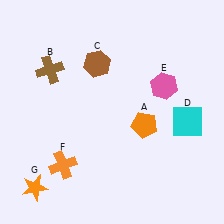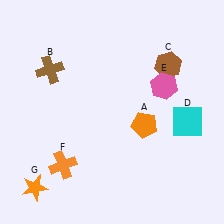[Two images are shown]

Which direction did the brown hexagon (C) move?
The brown hexagon (C) moved right.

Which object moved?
The brown hexagon (C) moved right.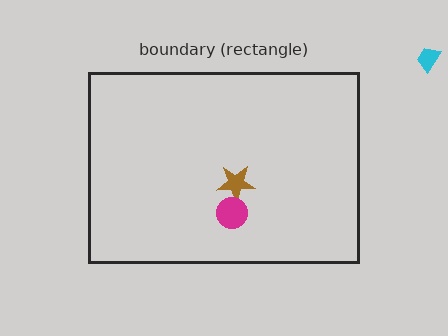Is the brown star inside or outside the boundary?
Inside.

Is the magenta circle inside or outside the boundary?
Inside.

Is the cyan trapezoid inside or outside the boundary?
Outside.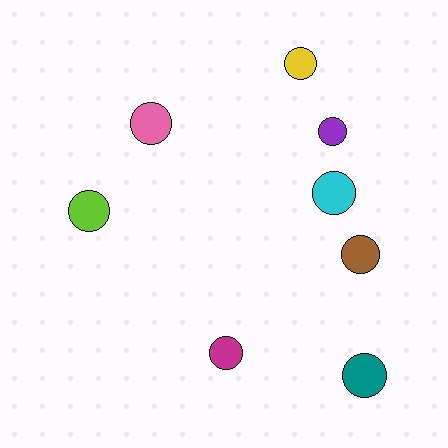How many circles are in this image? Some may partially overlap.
There are 8 circles.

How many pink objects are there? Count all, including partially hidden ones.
There is 1 pink object.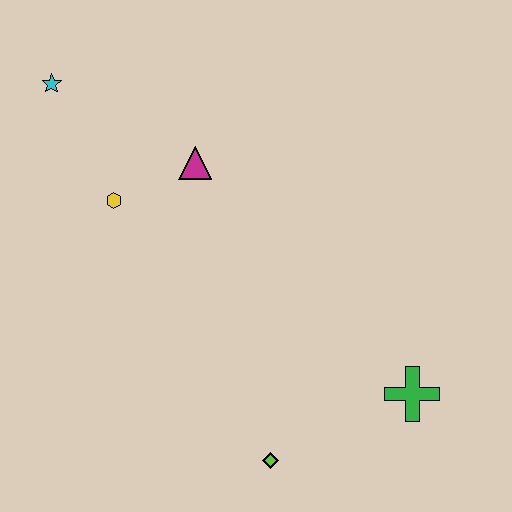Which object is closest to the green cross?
The lime diamond is closest to the green cross.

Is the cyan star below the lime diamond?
No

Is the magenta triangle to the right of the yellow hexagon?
Yes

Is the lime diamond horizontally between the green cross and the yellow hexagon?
Yes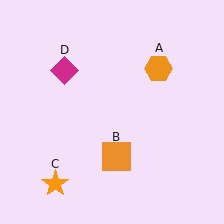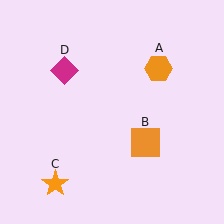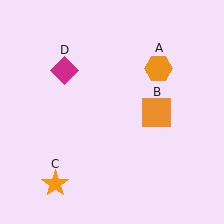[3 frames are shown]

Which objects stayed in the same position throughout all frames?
Orange hexagon (object A) and orange star (object C) and magenta diamond (object D) remained stationary.